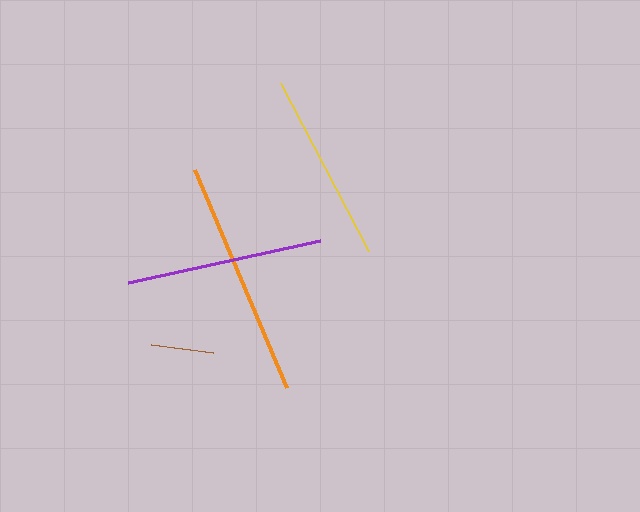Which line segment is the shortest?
The brown line is the shortest at approximately 63 pixels.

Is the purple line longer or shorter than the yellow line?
The purple line is longer than the yellow line.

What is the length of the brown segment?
The brown segment is approximately 63 pixels long.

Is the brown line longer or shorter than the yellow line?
The yellow line is longer than the brown line.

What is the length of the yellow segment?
The yellow segment is approximately 189 pixels long.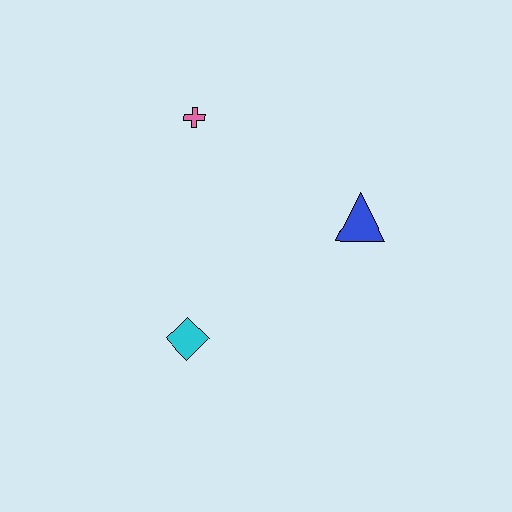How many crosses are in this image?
There is 1 cross.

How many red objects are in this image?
There are no red objects.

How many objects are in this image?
There are 3 objects.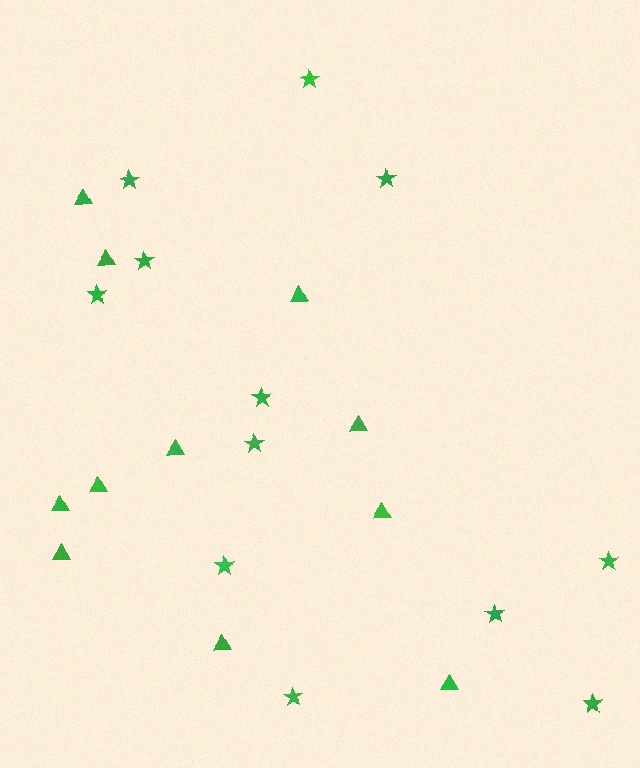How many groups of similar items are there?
There are 2 groups: one group of triangles (11) and one group of stars (12).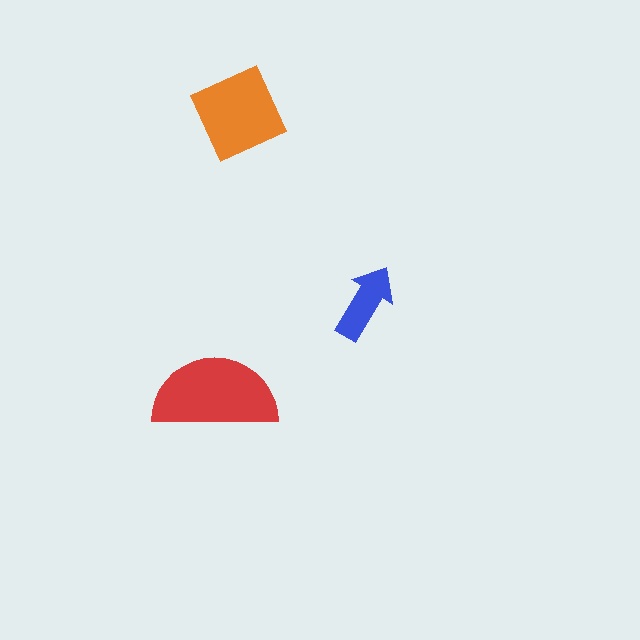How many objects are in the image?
There are 3 objects in the image.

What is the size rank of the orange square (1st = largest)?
2nd.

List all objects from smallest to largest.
The blue arrow, the orange square, the red semicircle.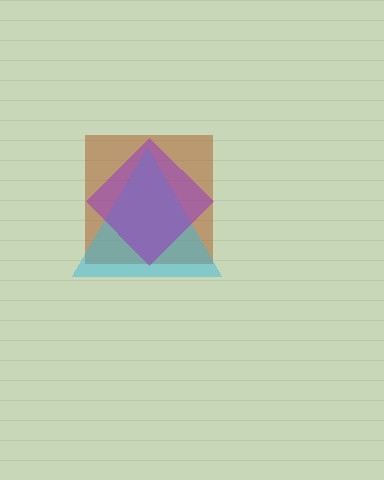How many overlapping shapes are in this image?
There are 3 overlapping shapes in the image.